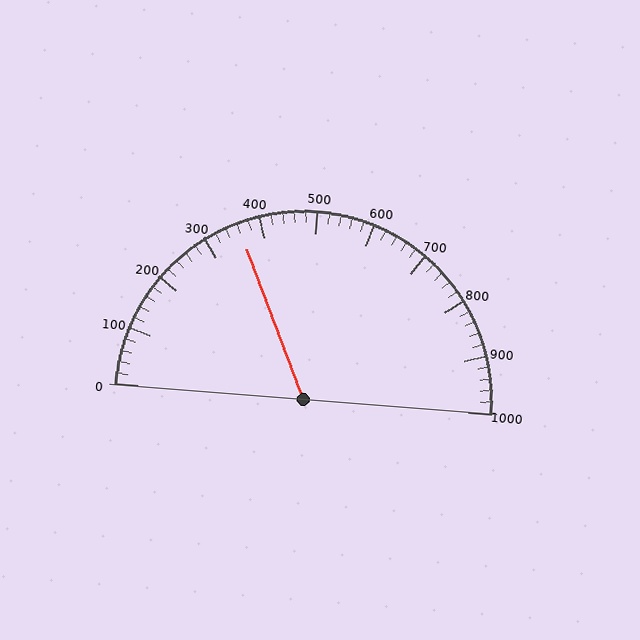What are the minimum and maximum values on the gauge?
The gauge ranges from 0 to 1000.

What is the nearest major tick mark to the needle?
The nearest major tick mark is 400.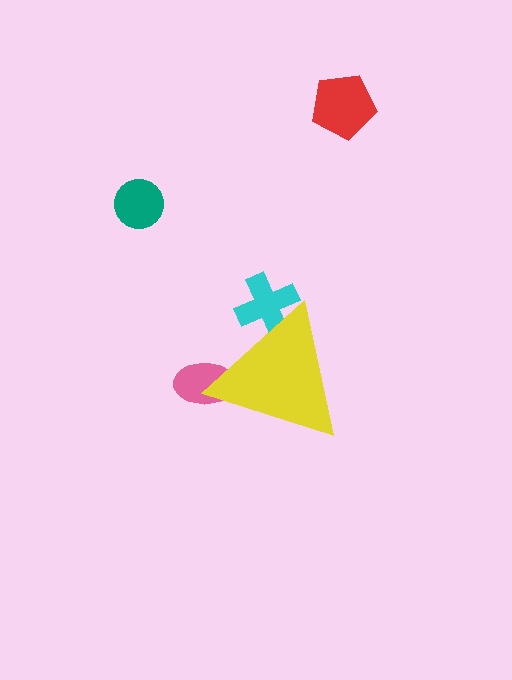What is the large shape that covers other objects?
A yellow triangle.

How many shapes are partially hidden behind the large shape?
2 shapes are partially hidden.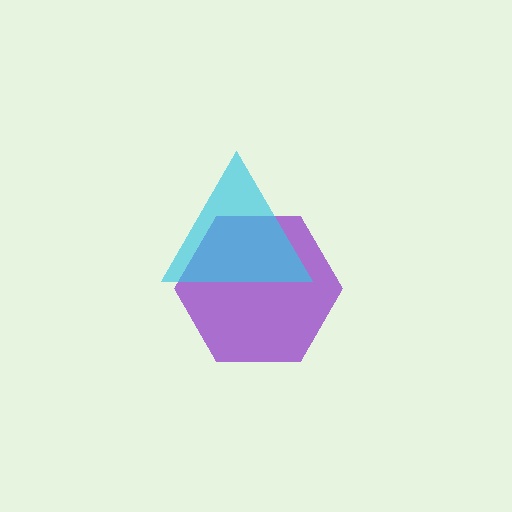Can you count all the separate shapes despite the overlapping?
Yes, there are 2 separate shapes.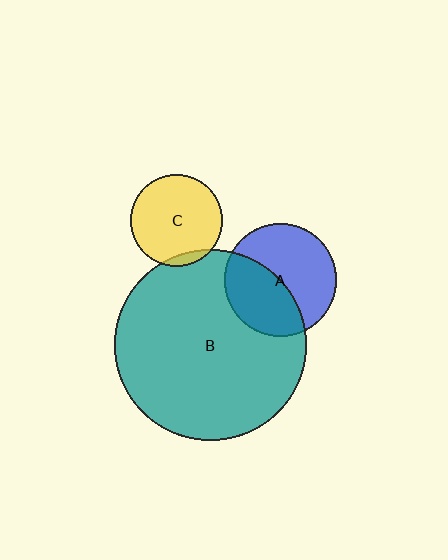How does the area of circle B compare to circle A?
Approximately 2.9 times.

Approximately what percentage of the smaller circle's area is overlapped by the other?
Approximately 5%.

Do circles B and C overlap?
Yes.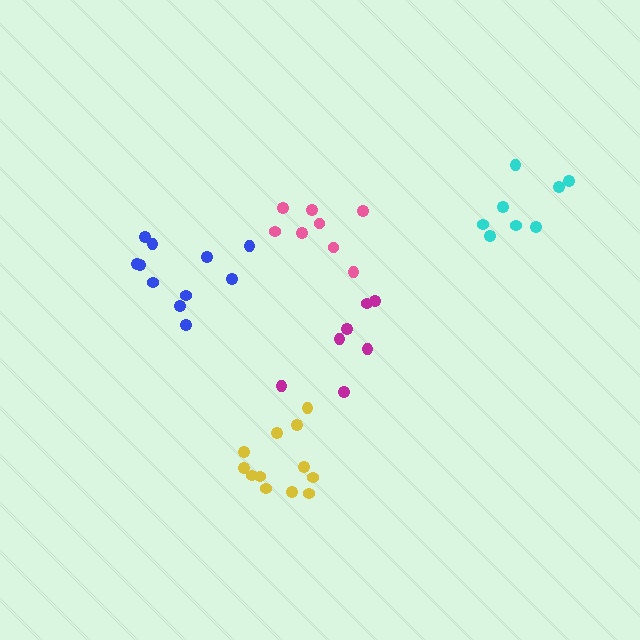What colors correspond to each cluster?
The clusters are colored: yellow, blue, magenta, pink, cyan.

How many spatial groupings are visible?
There are 5 spatial groupings.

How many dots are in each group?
Group 1: 12 dots, Group 2: 11 dots, Group 3: 7 dots, Group 4: 8 dots, Group 5: 8 dots (46 total).